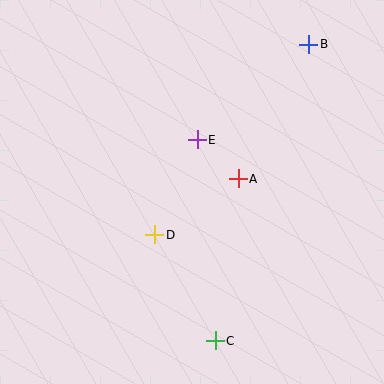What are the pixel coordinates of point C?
Point C is at (215, 341).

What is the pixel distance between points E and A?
The distance between E and A is 57 pixels.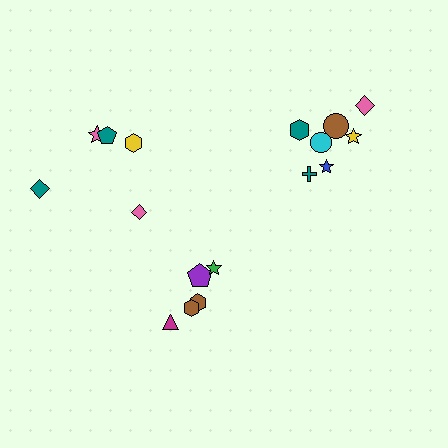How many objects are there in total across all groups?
There are 17 objects.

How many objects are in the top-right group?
There are 7 objects.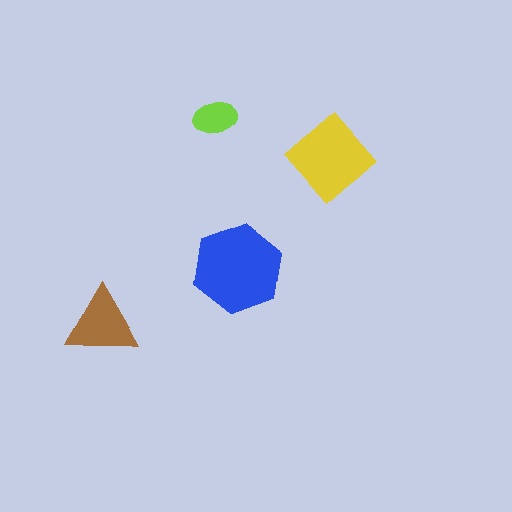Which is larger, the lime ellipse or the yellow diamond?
The yellow diamond.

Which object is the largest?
The blue hexagon.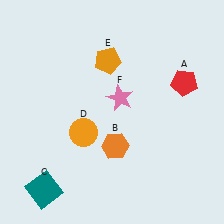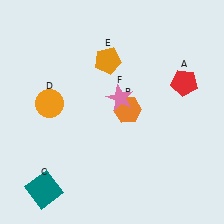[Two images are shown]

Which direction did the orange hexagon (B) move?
The orange hexagon (B) moved up.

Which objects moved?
The objects that moved are: the orange hexagon (B), the orange circle (D).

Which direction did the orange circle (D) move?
The orange circle (D) moved left.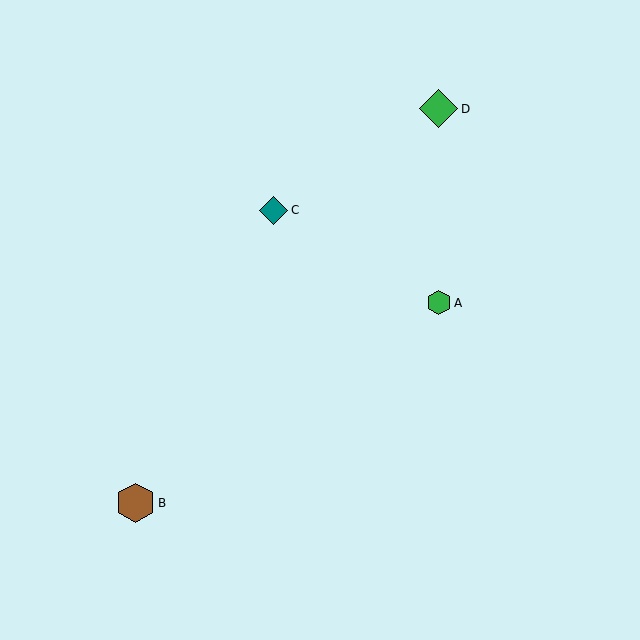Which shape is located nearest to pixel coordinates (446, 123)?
The green diamond (labeled D) at (439, 109) is nearest to that location.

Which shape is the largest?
The brown hexagon (labeled B) is the largest.